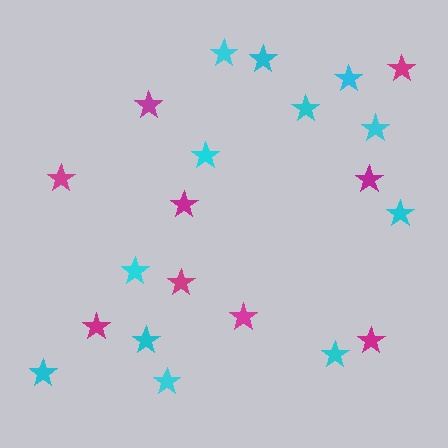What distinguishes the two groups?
There are 2 groups: one group of magenta stars (9) and one group of cyan stars (12).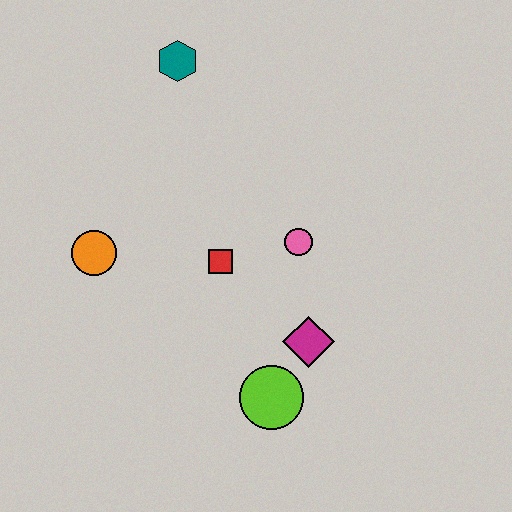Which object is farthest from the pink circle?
The teal hexagon is farthest from the pink circle.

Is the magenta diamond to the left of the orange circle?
No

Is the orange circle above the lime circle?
Yes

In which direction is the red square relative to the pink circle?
The red square is to the left of the pink circle.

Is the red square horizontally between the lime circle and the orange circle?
Yes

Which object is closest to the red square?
The pink circle is closest to the red square.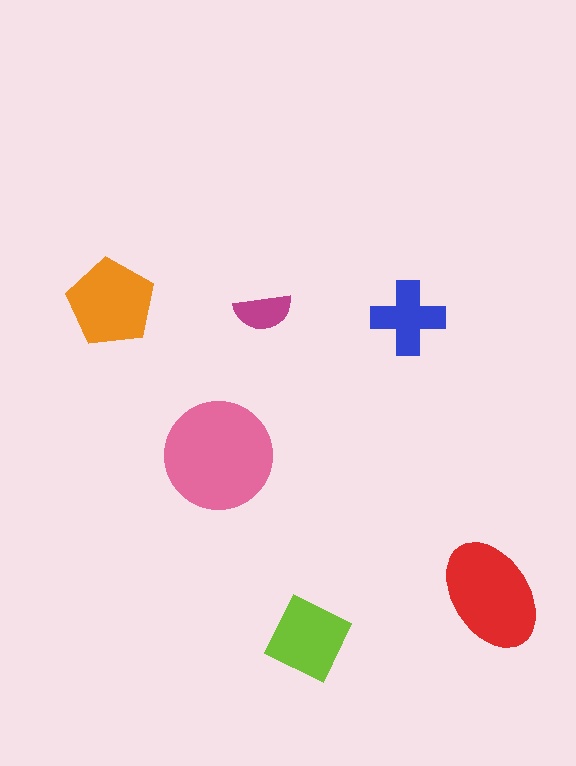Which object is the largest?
The pink circle.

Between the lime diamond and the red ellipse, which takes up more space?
The red ellipse.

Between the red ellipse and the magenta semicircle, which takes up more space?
The red ellipse.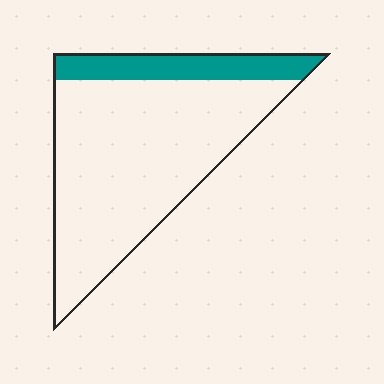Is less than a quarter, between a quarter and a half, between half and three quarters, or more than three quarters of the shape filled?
Less than a quarter.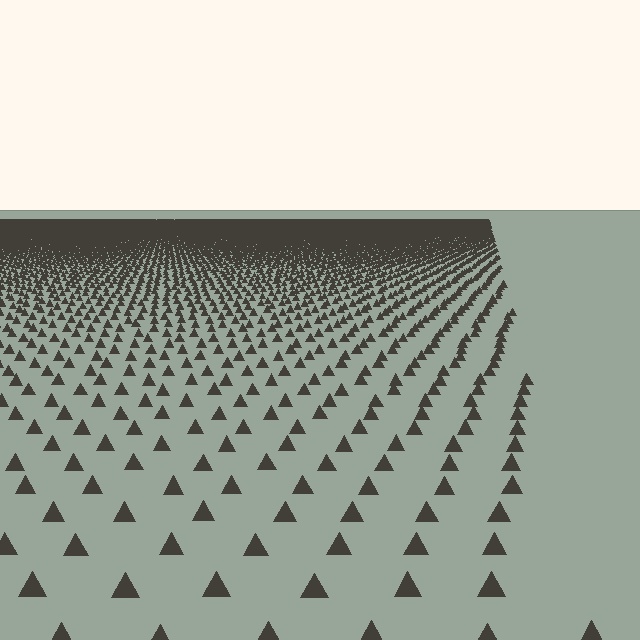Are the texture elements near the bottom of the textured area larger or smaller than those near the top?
Larger. Near the bottom, elements are closer to the viewer and appear at a bigger on-screen size.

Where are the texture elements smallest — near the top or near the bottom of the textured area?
Near the top.